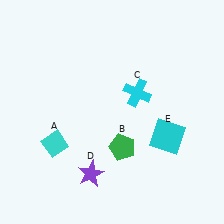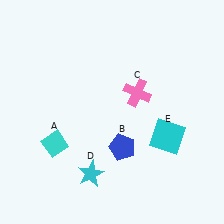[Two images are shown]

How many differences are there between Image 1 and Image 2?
There are 3 differences between the two images.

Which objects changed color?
B changed from green to blue. C changed from cyan to pink. D changed from purple to cyan.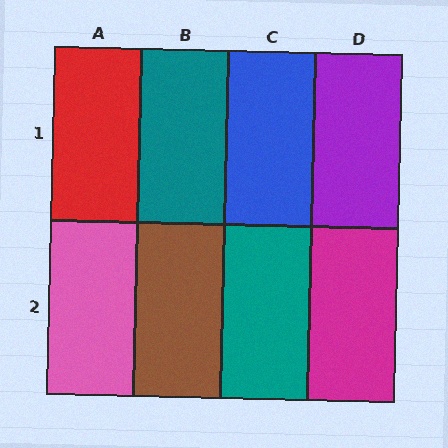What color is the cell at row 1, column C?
Blue.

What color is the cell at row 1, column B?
Teal.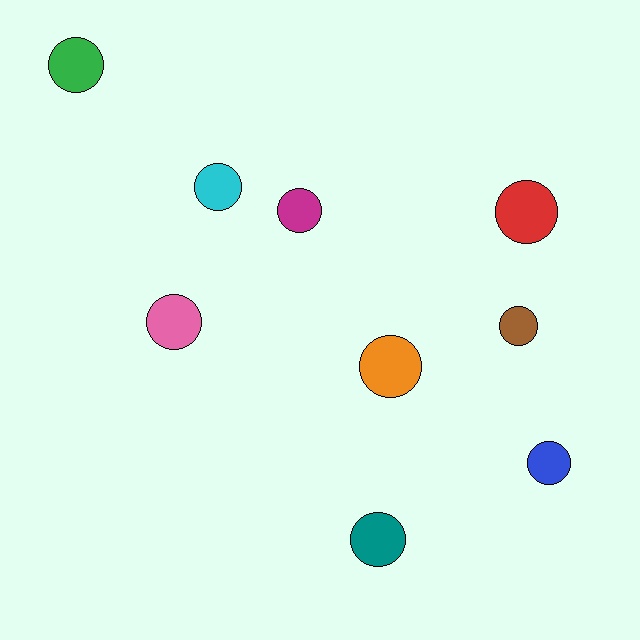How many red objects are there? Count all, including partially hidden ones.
There is 1 red object.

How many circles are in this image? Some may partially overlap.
There are 9 circles.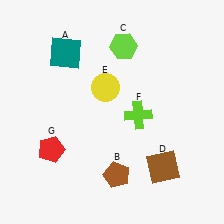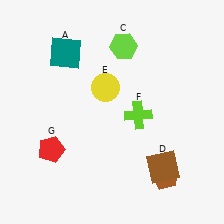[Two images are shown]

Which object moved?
The brown pentagon (B) moved right.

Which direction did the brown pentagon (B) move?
The brown pentagon (B) moved right.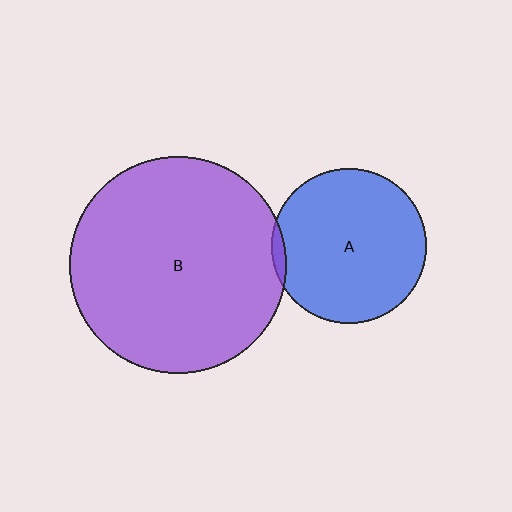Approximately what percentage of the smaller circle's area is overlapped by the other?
Approximately 5%.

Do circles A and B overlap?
Yes.